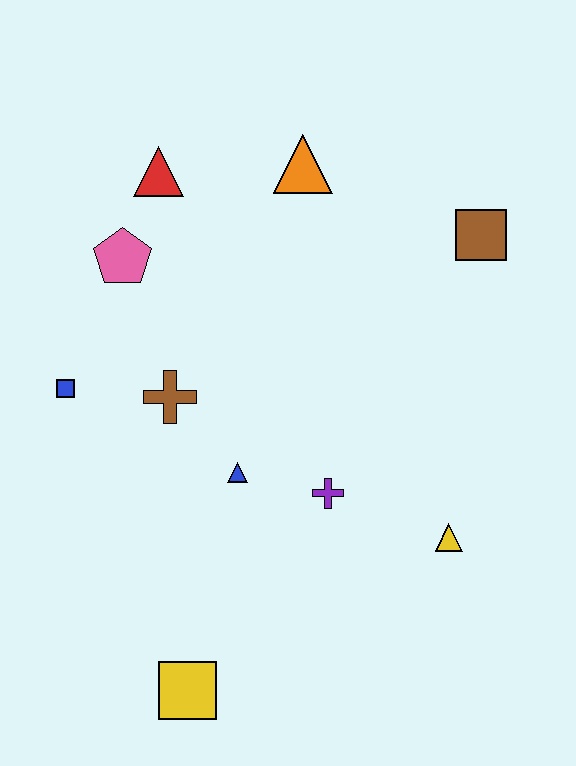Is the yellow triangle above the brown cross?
No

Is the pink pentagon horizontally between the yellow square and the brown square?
No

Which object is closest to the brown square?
The orange triangle is closest to the brown square.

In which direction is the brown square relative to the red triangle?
The brown square is to the right of the red triangle.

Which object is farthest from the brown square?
The yellow square is farthest from the brown square.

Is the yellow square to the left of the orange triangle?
Yes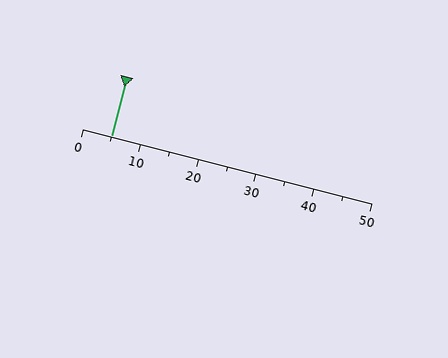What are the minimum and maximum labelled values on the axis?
The axis runs from 0 to 50.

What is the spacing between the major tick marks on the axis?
The major ticks are spaced 10 apart.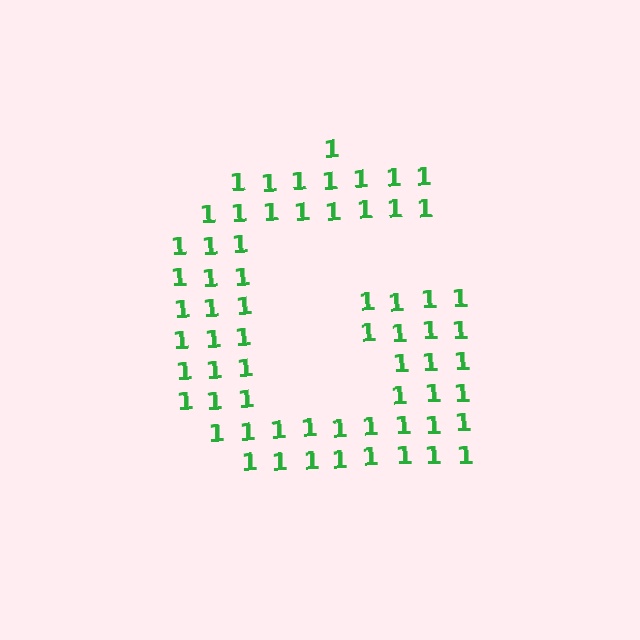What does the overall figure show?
The overall figure shows the letter G.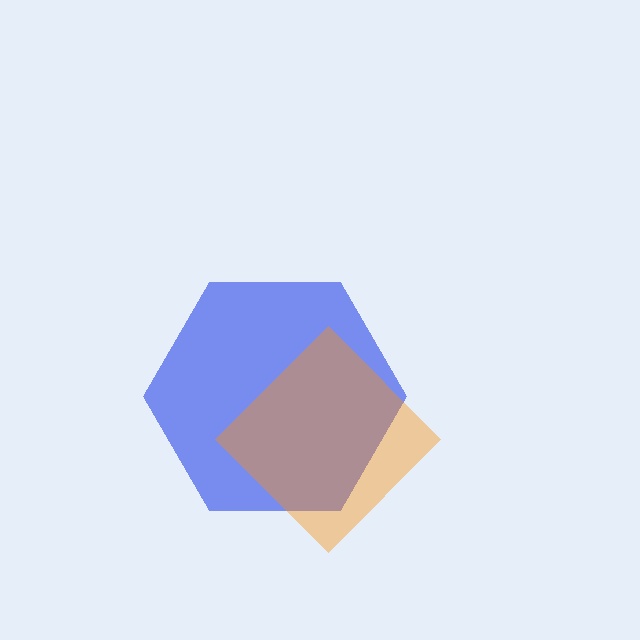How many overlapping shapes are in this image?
There are 2 overlapping shapes in the image.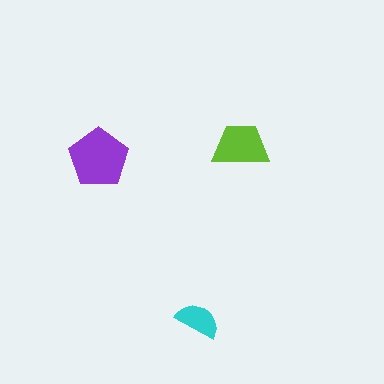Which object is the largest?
The purple pentagon.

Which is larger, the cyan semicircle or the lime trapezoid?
The lime trapezoid.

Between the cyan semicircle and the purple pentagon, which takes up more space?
The purple pentagon.